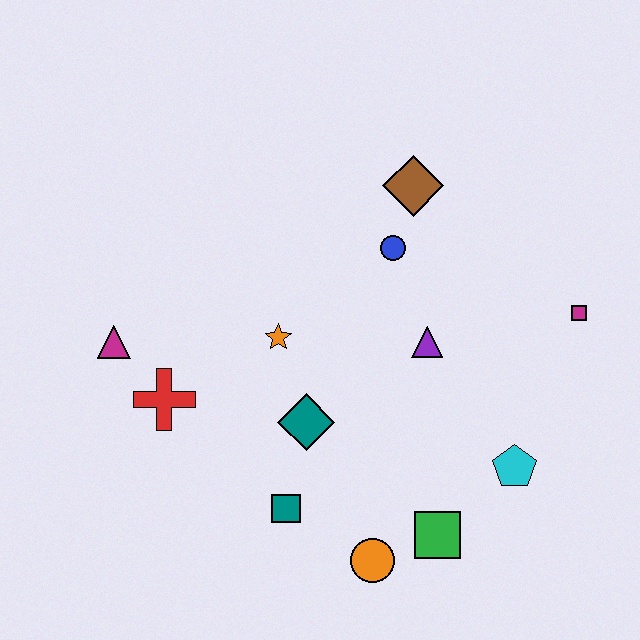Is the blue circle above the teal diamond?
Yes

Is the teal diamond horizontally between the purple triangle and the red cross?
Yes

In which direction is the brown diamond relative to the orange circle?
The brown diamond is above the orange circle.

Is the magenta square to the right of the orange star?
Yes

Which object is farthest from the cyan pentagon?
The magenta triangle is farthest from the cyan pentagon.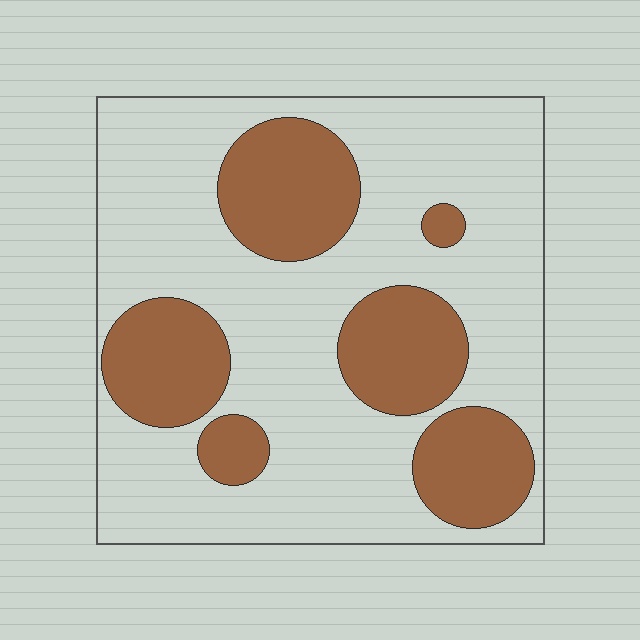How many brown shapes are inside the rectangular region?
6.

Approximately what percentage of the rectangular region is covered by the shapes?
Approximately 30%.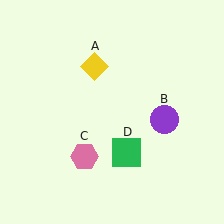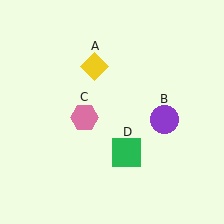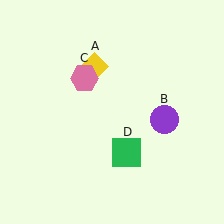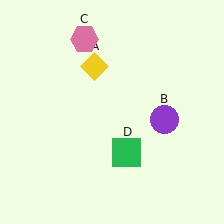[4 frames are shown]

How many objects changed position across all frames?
1 object changed position: pink hexagon (object C).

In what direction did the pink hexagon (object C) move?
The pink hexagon (object C) moved up.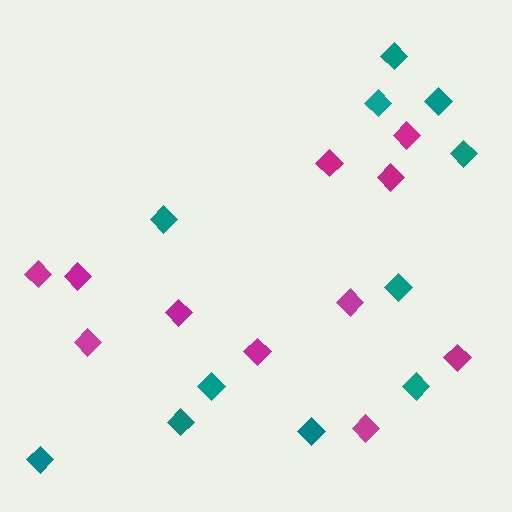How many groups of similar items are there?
There are 2 groups: one group of magenta diamonds (11) and one group of teal diamonds (11).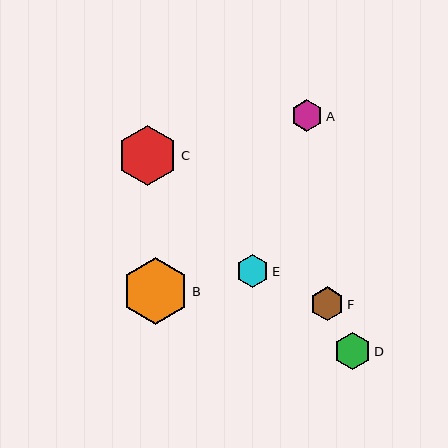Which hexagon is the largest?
Hexagon B is the largest with a size of approximately 68 pixels.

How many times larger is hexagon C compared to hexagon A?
Hexagon C is approximately 1.9 times the size of hexagon A.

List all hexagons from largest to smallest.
From largest to smallest: B, C, D, F, A, E.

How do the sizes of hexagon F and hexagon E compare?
Hexagon F and hexagon E are approximately the same size.